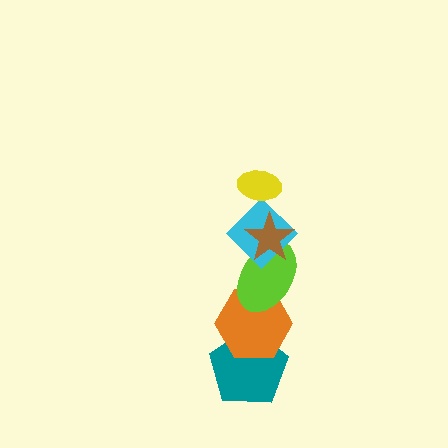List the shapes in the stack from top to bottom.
From top to bottom: the yellow ellipse, the brown star, the cyan diamond, the lime ellipse, the orange hexagon, the teal pentagon.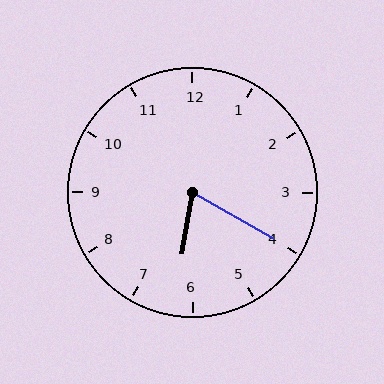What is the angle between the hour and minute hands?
Approximately 70 degrees.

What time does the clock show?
6:20.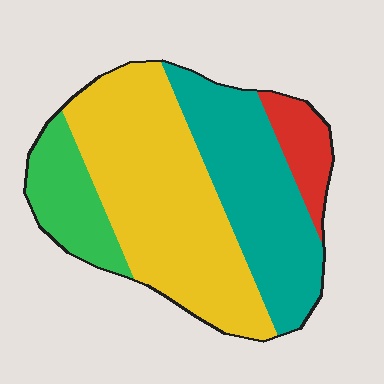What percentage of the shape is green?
Green covers around 15% of the shape.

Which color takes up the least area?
Red, at roughly 10%.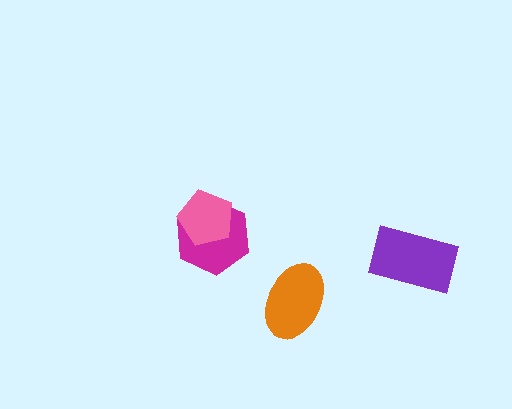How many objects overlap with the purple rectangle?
0 objects overlap with the purple rectangle.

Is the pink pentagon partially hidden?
No, no other shape covers it.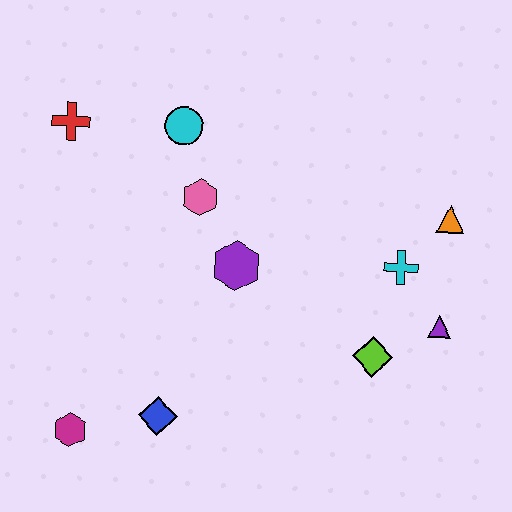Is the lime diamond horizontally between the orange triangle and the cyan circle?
Yes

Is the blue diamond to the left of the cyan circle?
Yes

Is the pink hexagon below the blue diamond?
No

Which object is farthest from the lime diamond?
The red cross is farthest from the lime diamond.